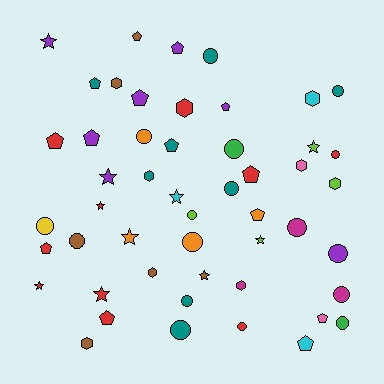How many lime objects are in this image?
There are 4 lime objects.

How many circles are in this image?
There are 17 circles.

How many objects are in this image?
There are 50 objects.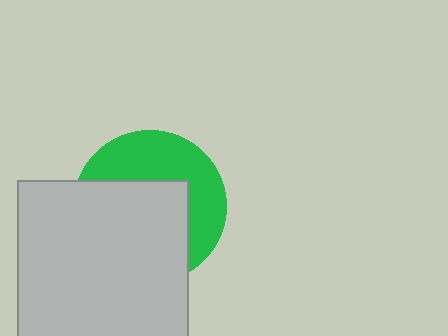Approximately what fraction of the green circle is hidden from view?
Roughly 57% of the green circle is hidden behind the light gray rectangle.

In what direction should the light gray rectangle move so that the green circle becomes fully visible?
The light gray rectangle should move toward the lower-left. That is the shortest direction to clear the overlap and leave the green circle fully visible.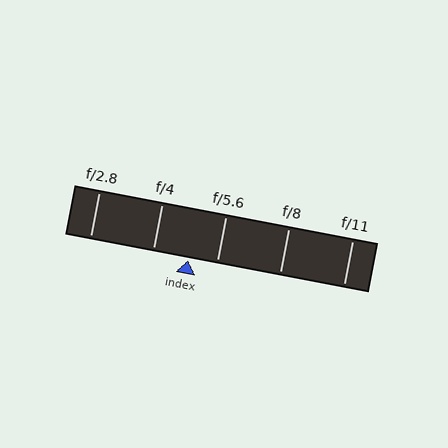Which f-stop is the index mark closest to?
The index mark is closest to f/5.6.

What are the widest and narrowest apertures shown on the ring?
The widest aperture shown is f/2.8 and the narrowest is f/11.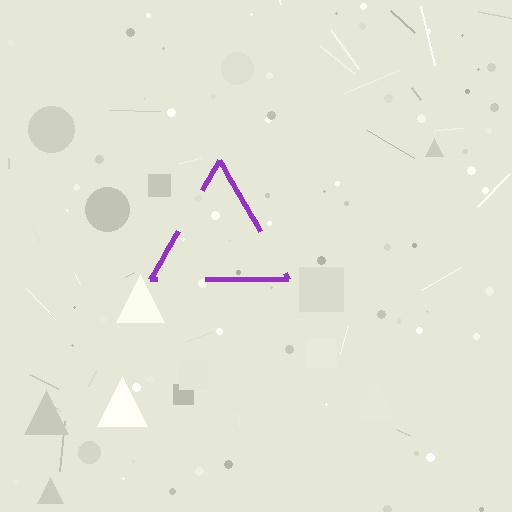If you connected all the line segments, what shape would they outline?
They would outline a triangle.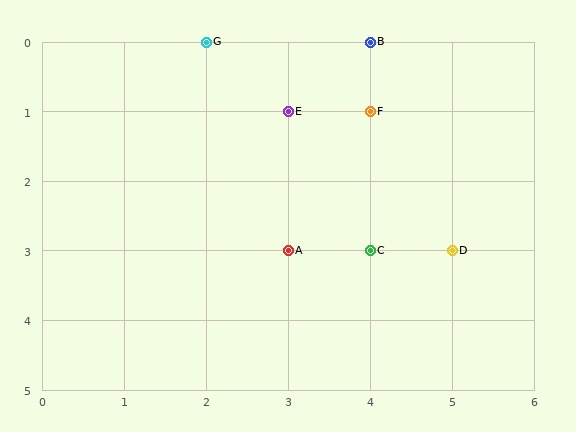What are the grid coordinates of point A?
Point A is at grid coordinates (3, 3).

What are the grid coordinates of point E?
Point E is at grid coordinates (3, 1).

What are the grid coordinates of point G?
Point G is at grid coordinates (2, 0).